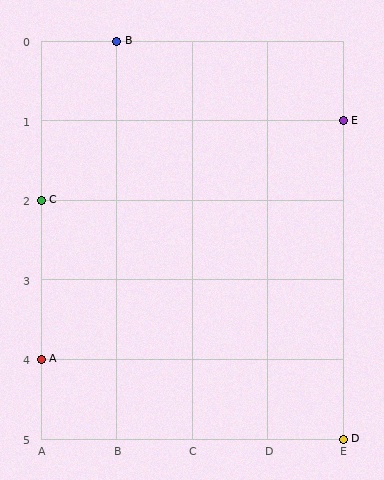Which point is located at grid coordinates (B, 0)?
Point B is at (B, 0).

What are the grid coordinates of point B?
Point B is at grid coordinates (B, 0).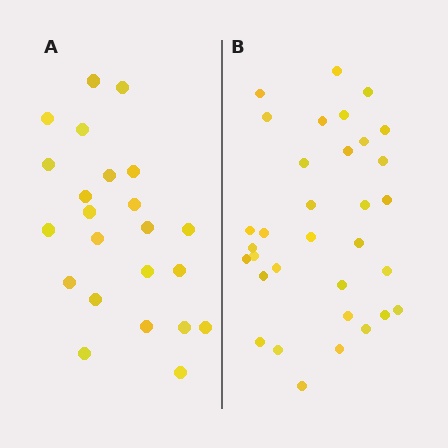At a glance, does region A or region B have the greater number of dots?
Region B (the right region) has more dots.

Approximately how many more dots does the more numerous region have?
Region B has roughly 10 or so more dots than region A.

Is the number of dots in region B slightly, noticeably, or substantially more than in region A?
Region B has noticeably more, but not dramatically so. The ratio is roughly 1.4 to 1.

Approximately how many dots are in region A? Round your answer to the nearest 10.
About 20 dots. (The exact count is 23, which rounds to 20.)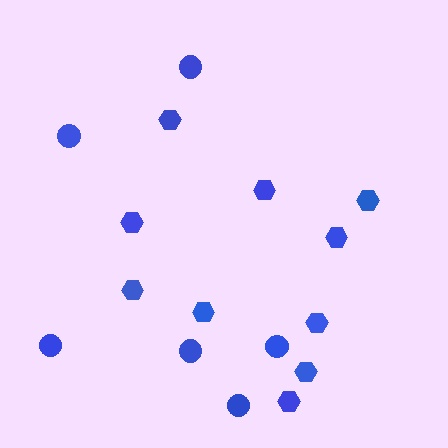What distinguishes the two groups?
There are 2 groups: one group of hexagons (10) and one group of circles (6).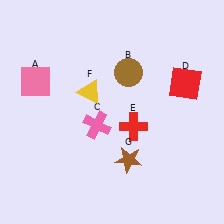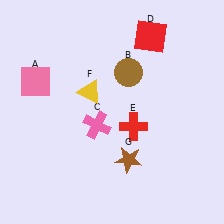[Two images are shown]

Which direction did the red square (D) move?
The red square (D) moved up.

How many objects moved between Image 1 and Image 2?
1 object moved between the two images.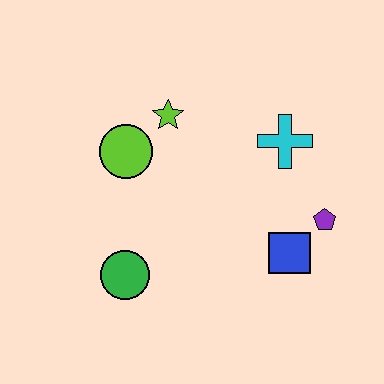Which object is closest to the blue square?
The purple pentagon is closest to the blue square.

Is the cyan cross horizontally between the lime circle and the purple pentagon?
Yes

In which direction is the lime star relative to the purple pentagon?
The lime star is to the left of the purple pentagon.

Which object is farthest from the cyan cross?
The green circle is farthest from the cyan cross.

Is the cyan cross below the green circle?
No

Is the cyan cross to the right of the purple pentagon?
No